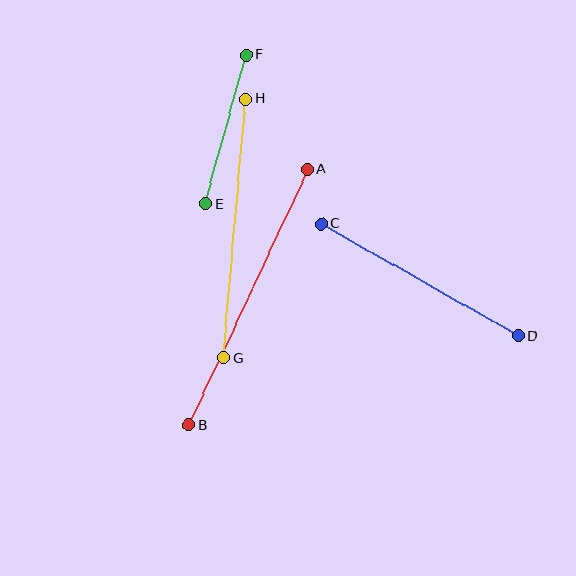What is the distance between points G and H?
The distance is approximately 260 pixels.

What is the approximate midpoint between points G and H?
The midpoint is at approximately (235, 228) pixels.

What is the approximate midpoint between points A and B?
The midpoint is at approximately (248, 297) pixels.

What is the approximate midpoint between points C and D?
The midpoint is at approximately (420, 280) pixels.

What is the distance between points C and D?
The distance is approximately 226 pixels.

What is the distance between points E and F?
The distance is approximately 154 pixels.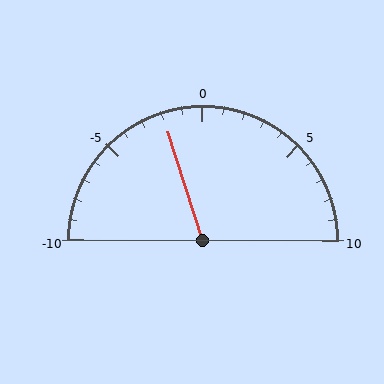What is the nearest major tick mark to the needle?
The nearest major tick mark is 0.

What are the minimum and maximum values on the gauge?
The gauge ranges from -10 to 10.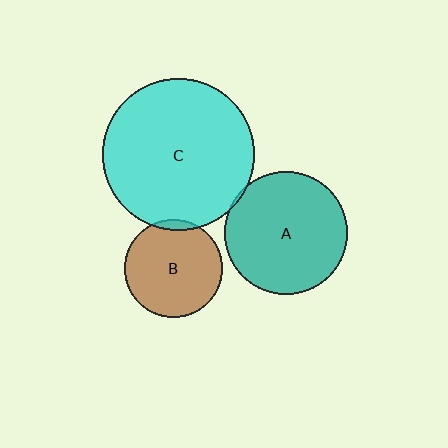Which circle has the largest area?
Circle C (cyan).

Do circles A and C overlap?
Yes.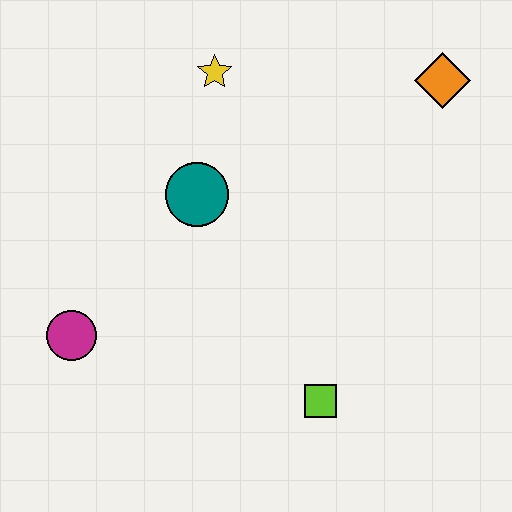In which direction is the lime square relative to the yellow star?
The lime square is below the yellow star.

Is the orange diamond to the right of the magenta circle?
Yes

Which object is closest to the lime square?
The teal circle is closest to the lime square.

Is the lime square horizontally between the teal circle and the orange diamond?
Yes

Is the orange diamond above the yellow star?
No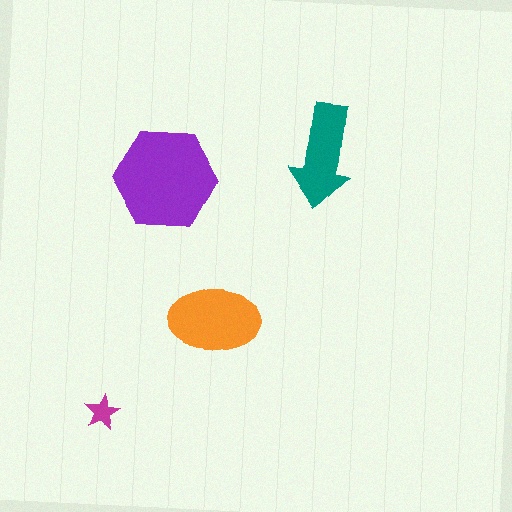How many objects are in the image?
There are 4 objects in the image.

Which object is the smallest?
The magenta star.